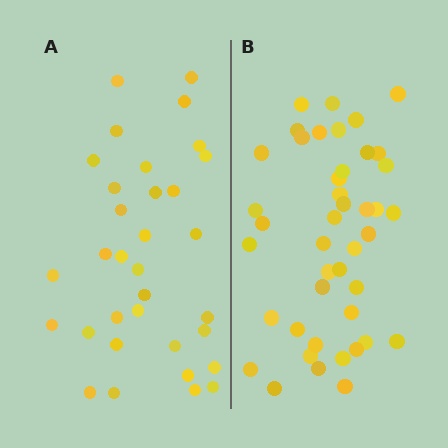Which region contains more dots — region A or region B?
Region B (the right region) has more dots.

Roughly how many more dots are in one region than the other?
Region B has roughly 10 or so more dots than region A.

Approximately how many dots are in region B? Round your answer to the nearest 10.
About 40 dots. (The exact count is 43, which rounds to 40.)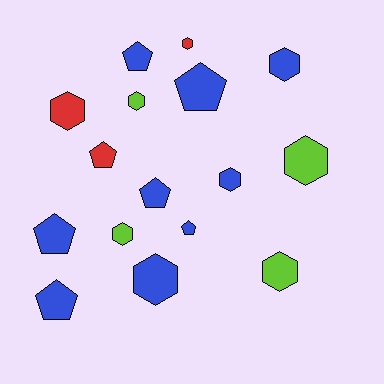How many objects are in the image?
There are 16 objects.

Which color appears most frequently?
Blue, with 9 objects.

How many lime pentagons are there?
There are no lime pentagons.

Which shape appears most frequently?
Hexagon, with 9 objects.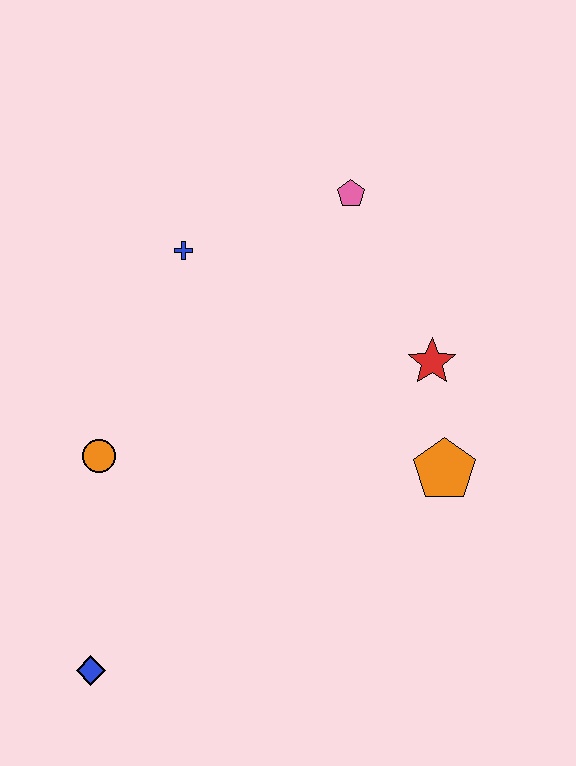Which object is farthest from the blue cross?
The blue diamond is farthest from the blue cross.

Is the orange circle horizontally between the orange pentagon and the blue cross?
No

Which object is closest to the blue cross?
The pink pentagon is closest to the blue cross.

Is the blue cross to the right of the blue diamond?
Yes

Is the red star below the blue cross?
Yes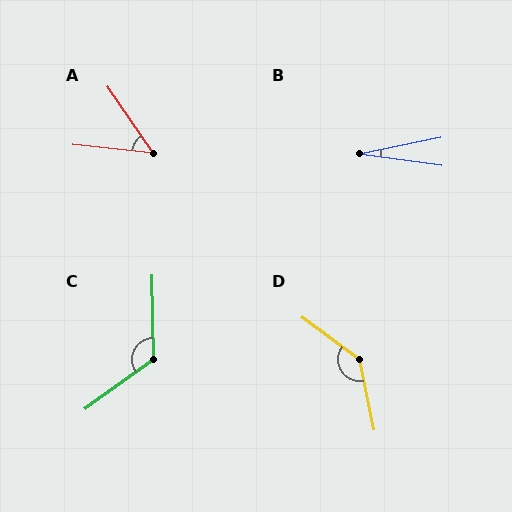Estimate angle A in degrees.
Approximately 49 degrees.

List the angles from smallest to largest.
B (20°), A (49°), C (125°), D (138°).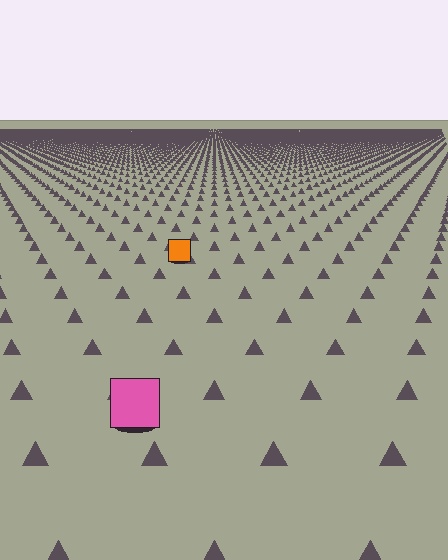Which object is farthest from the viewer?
The orange square is farthest from the viewer. It appears smaller and the ground texture around it is denser.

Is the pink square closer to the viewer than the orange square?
Yes. The pink square is closer — you can tell from the texture gradient: the ground texture is coarser near it.